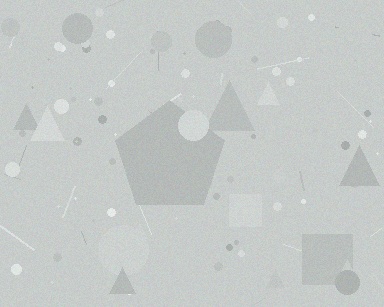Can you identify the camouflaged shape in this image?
The camouflaged shape is a pentagon.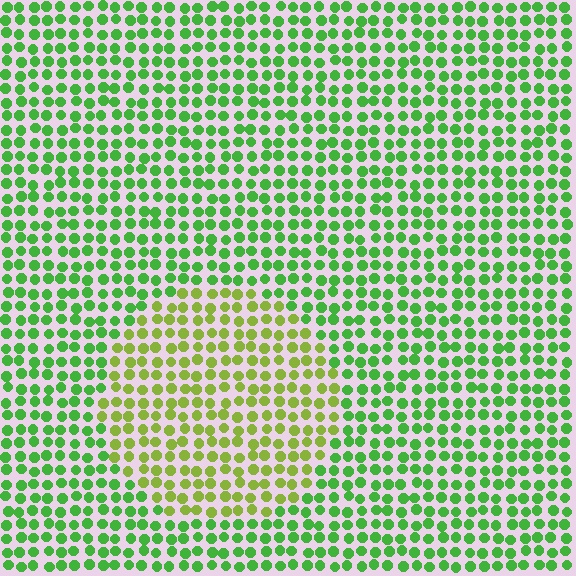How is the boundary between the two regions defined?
The boundary is defined purely by a slight shift in hue (about 36 degrees). Spacing, size, and orientation are identical on both sides.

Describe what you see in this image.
The image is filled with small green elements in a uniform arrangement. A circle-shaped region is visible where the elements are tinted to a slightly different hue, forming a subtle color boundary.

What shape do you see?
I see a circle.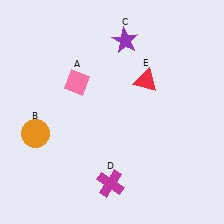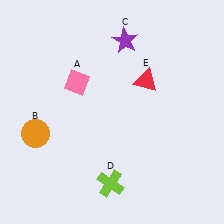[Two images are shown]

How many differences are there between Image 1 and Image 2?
There is 1 difference between the two images.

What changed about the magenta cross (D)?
In Image 1, D is magenta. In Image 2, it changed to lime.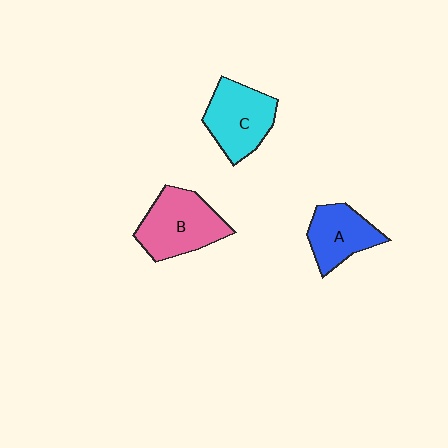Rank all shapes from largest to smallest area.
From largest to smallest: B (pink), C (cyan), A (blue).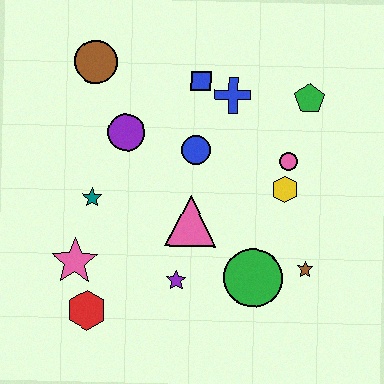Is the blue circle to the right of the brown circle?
Yes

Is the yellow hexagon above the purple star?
Yes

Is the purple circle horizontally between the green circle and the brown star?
No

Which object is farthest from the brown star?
The brown circle is farthest from the brown star.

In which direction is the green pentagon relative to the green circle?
The green pentagon is above the green circle.